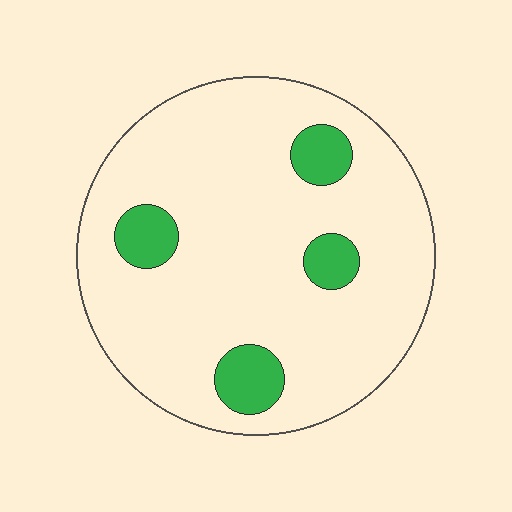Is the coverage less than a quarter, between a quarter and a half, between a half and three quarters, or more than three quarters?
Less than a quarter.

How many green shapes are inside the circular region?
4.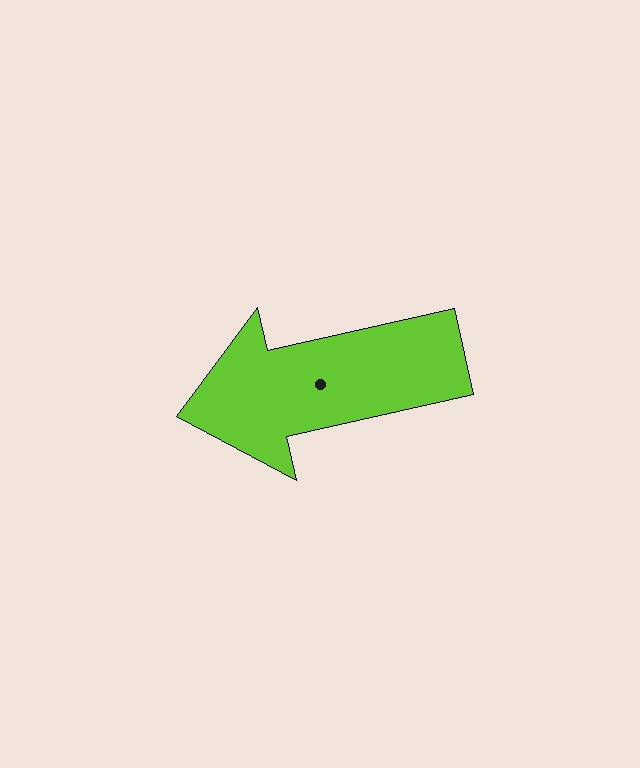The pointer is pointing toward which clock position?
Roughly 9 o'clock.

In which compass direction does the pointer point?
West.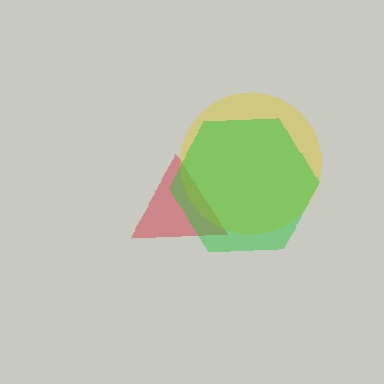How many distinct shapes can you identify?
There are 3 distinct shapes: a red triangle, a yellow circle, a green hexagon.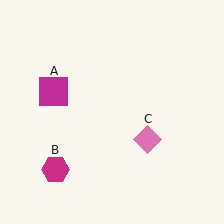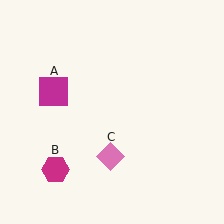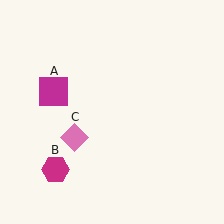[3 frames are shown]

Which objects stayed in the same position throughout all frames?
Magenta square (object A) and magenta hexagon (object B) remained stationary.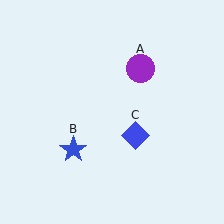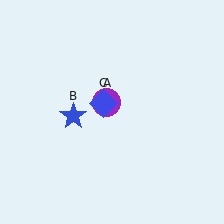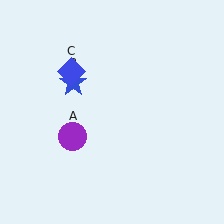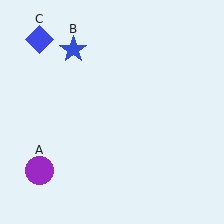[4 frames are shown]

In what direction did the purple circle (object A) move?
The purple circle (object A) moved down and to the left.